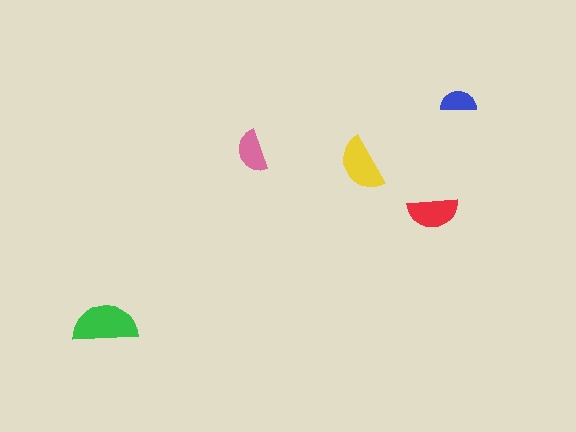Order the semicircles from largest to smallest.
the green one, the yellow one, the red one, the pink one, the blue one.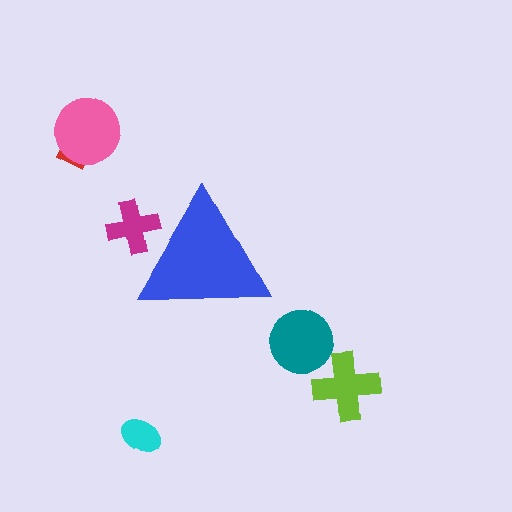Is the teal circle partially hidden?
No, the teal circle is fully visible.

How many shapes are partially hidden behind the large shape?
1 shape is partially hidden.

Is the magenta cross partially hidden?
Yes, the magenta cross is partially hidden behind the blue triangle.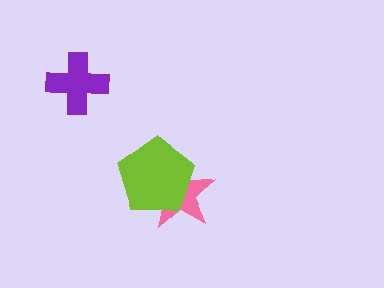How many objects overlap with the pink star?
1 object overlaps with the pink star.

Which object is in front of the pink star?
The lime pentagon is in front of the pink star.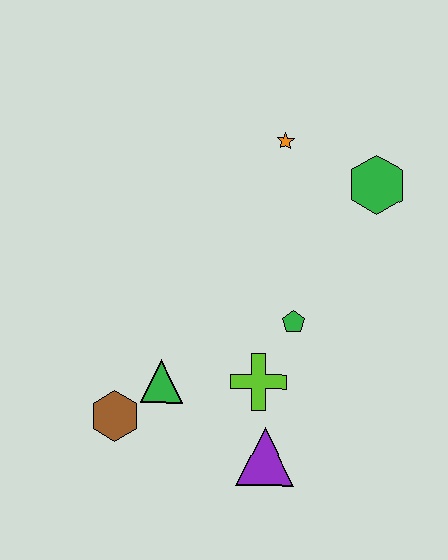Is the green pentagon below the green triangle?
No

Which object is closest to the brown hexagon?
The green triangle is closest to the brown hexagon.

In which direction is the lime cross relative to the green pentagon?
The lime cross is below the green pentagon.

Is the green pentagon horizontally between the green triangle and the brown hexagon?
No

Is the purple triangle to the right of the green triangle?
Yes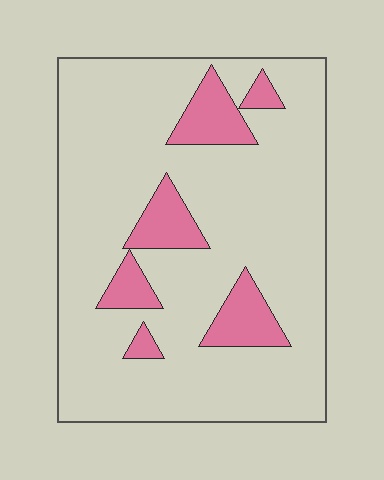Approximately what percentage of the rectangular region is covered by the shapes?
Approximately 15%.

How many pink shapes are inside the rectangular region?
6.